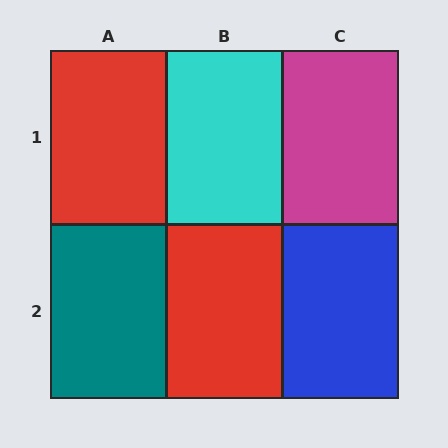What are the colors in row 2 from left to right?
Teal, red, blue.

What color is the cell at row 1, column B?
Cyan.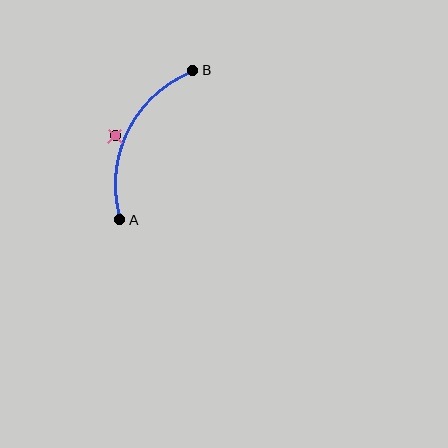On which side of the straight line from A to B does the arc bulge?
The arc bulges to the left of the straight line connecting A and B.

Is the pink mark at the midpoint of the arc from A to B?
No — the pink mark does not lie on the arc at all. It sits slightly outside the curve.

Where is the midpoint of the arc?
The arc midpoint is the point on the curve farthest from the straight line joining A and B. It sits to the left of that line.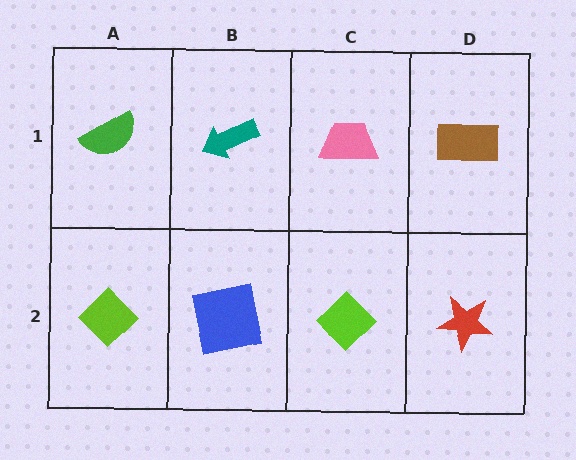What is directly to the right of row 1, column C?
A brown rectangle.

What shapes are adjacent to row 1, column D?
A red star (row 2, column D), a pink trapezoid (row 1, column C).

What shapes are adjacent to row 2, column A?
A green semicircle (row 1, column A), a blue square (row 2, column B).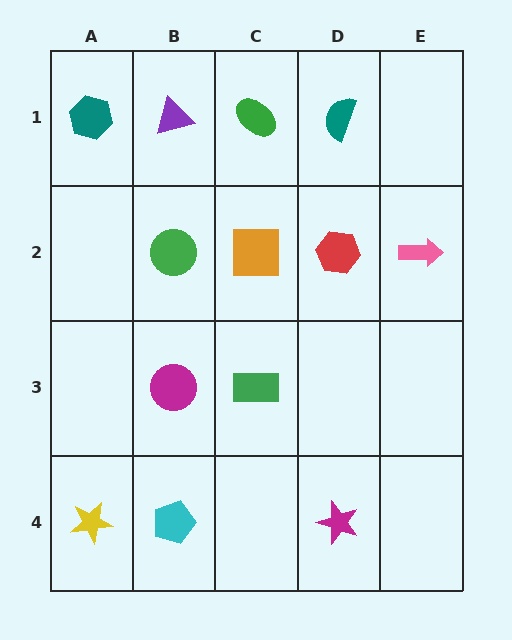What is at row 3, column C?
A green rectangle.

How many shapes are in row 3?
2 shapes.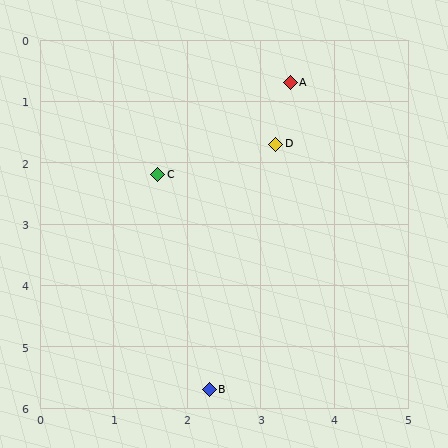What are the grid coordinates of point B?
Point B is at approximately (2.3, 5.7).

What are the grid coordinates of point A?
Point A is at approximately (3.4, 0.7).